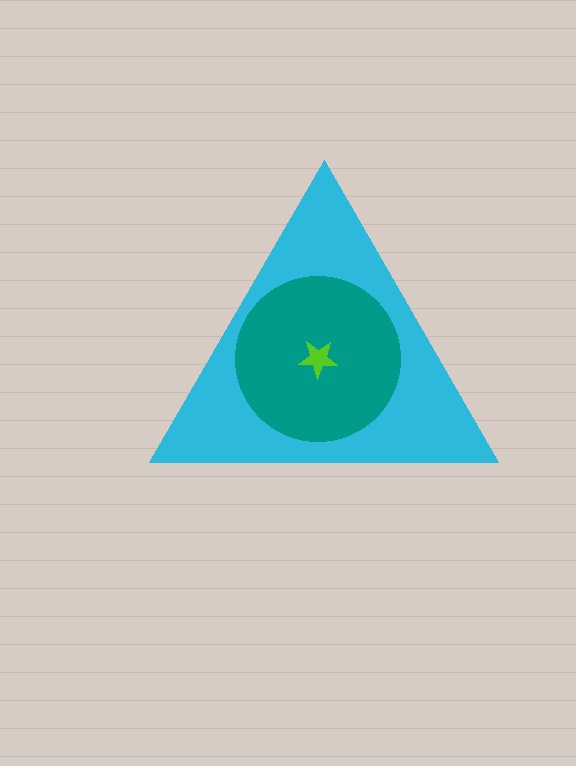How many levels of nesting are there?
3.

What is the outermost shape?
The cyan triangle.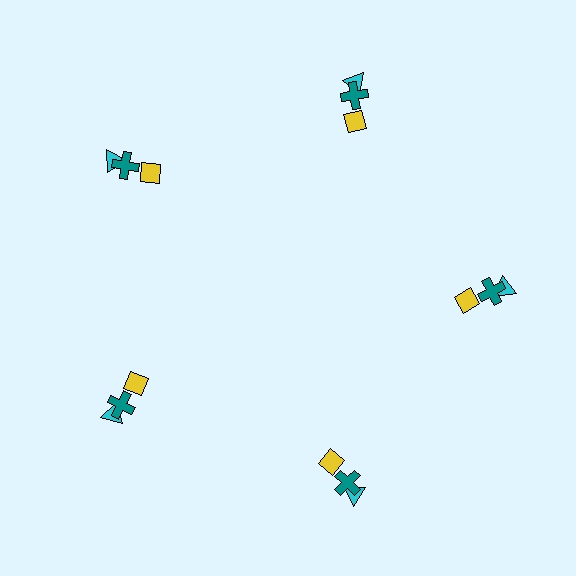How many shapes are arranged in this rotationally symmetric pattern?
There are 15 shapes, arranged in 5 groups of 3.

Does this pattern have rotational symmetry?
Yes, this pattern has 5-fold rotational symmetry. It looks the same after rotating 72 degrees around the center.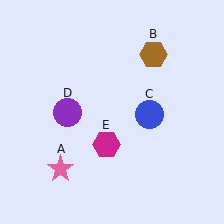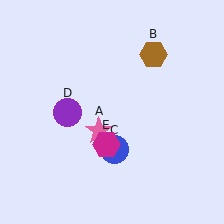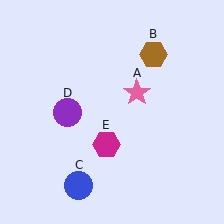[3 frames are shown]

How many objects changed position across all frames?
2 objects changed position: pink star (object A), blue circle (object C).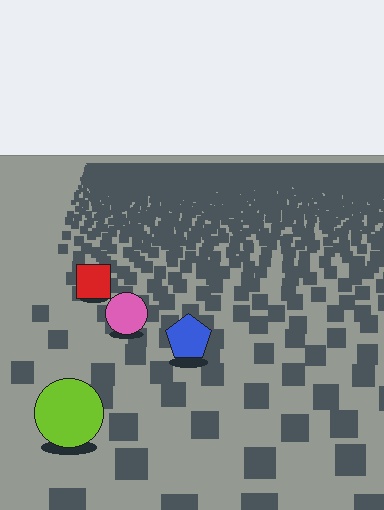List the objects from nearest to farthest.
From nearest to farthest: the lime circle, the blue pentagon, the pink circle, the red square.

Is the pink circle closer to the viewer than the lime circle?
No. The lime circle is closer — you can tell from the texture gradient: the ground texture is coarser near it.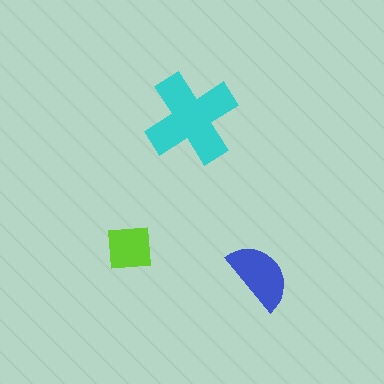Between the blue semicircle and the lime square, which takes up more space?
The blue semicircle.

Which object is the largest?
The cyan cross.